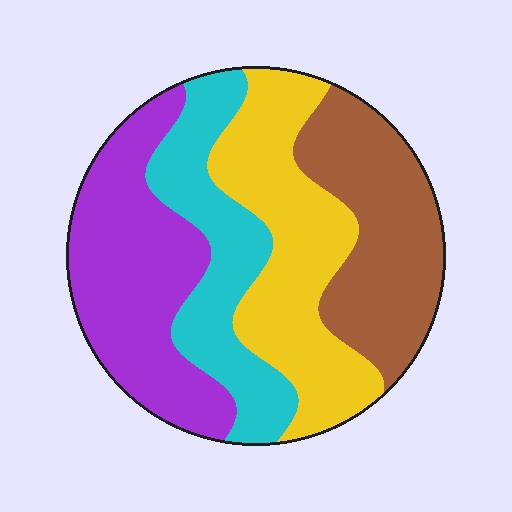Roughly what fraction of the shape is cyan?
Cyan covers roughly 20% of the shape.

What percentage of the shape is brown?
Brown covers 24% of the shape.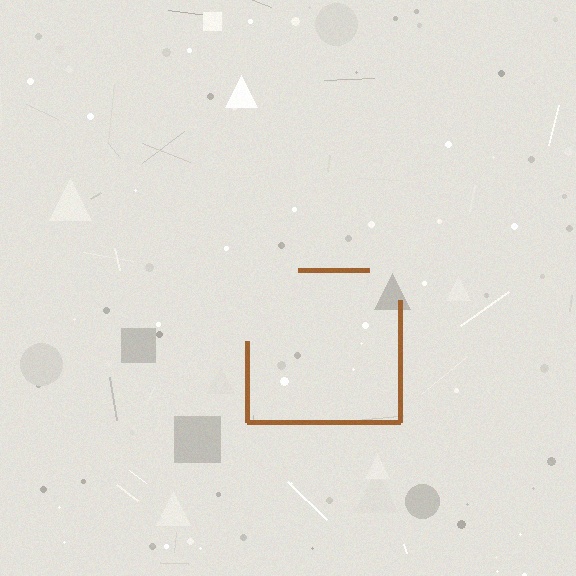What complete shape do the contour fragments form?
The contour fragments form a square.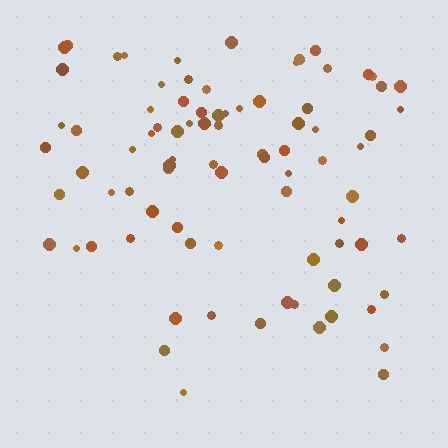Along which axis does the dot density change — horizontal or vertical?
Vertical.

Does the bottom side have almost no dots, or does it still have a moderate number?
Still a moderate number, just noticeably fewer than the top.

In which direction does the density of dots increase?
From bottom to top, with the top side densest.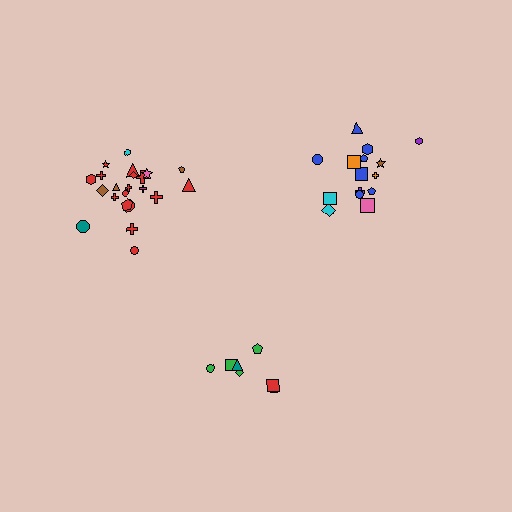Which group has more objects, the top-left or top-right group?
The top-left group.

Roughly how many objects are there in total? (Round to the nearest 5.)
Roughly 45 objects in total.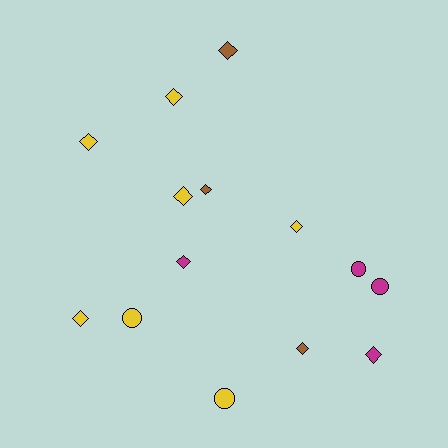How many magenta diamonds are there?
There are 2 magenta diamonds.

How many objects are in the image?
There are 14 objects.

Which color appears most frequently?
Yellow, with 7 objects.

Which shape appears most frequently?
Diamond, with 10 objects.